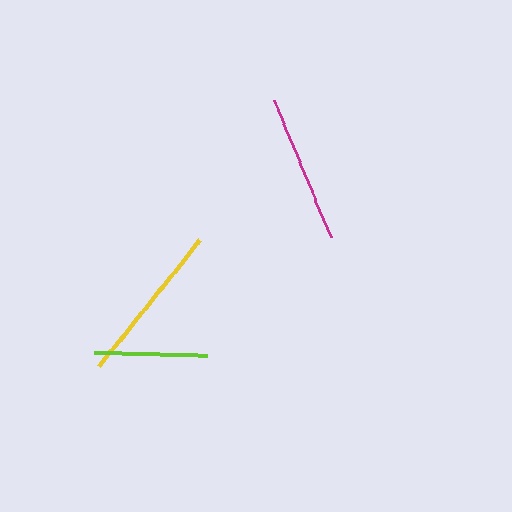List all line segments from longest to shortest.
From longest to shortest: yellow, magenta, lime.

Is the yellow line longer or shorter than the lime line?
The yellow line is longer than the lime line.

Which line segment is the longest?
The yellow line is the longest at approximately 162 pixels.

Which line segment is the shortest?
The lime line is the shortest at approximately 112 pixels.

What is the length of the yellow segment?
The yellow segment is approximately 162 pixels long.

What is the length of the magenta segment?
The magenta segment is approximately 148 pixels long.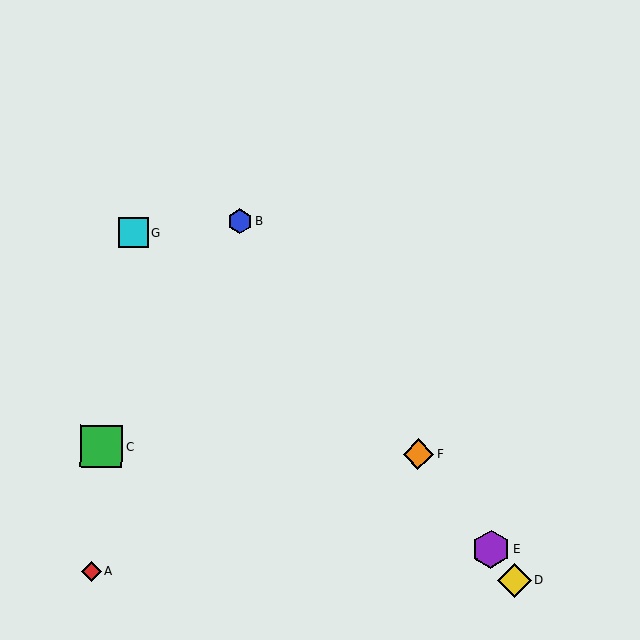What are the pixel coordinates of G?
Object G is at (133, 233).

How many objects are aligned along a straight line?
4 objects (B, D, E, F) are aligned along a straight line.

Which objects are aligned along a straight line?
Objects B, D, E, F are aligned along a straight line.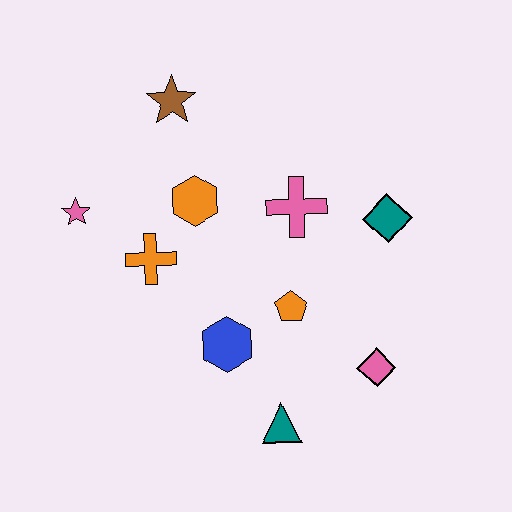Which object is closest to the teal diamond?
The pink cross is closest to the teal diamond.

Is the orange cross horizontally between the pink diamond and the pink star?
Yes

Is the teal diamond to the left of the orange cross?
No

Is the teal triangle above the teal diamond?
No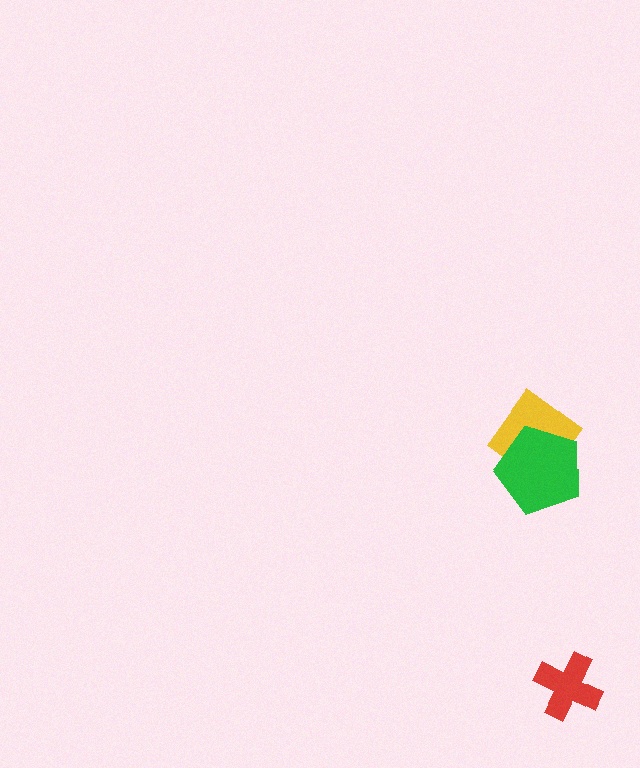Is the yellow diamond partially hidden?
Yes, it is partially covered by another shape.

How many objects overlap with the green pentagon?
1 object overlaps with the green pentagon.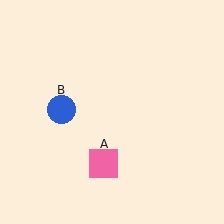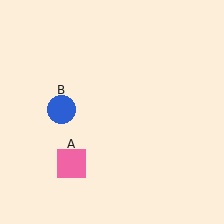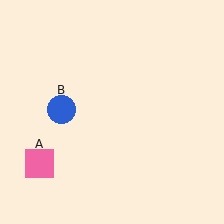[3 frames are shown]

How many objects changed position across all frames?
1 object changed position: pink square (object A).